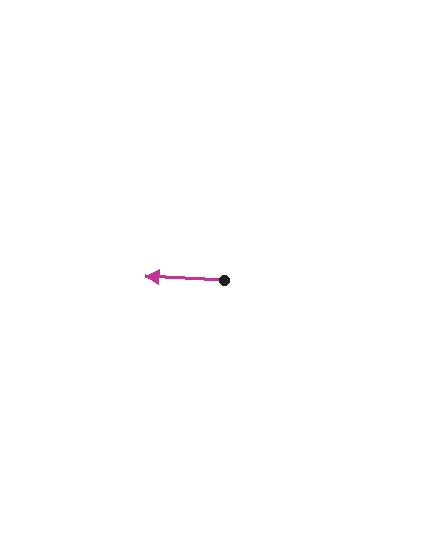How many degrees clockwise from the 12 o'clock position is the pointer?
Approximately 273 degrees.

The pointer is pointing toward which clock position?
Roughly 9 o'clock.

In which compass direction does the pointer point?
West.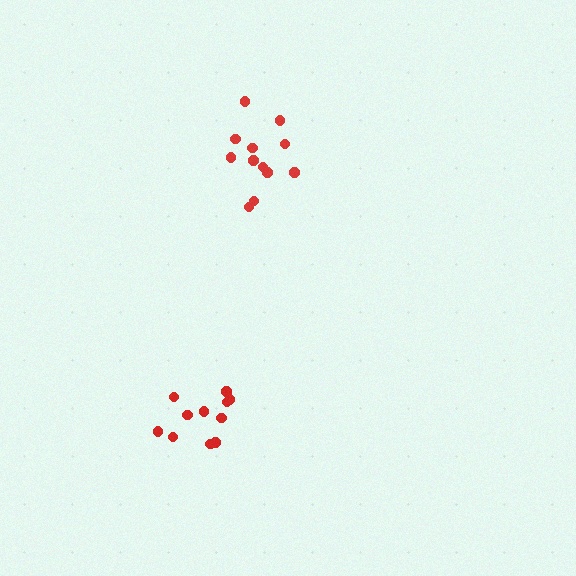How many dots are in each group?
Group 1: 11 dots, Group 2: 12 dots (23 total).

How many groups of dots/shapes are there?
There are 2 groups.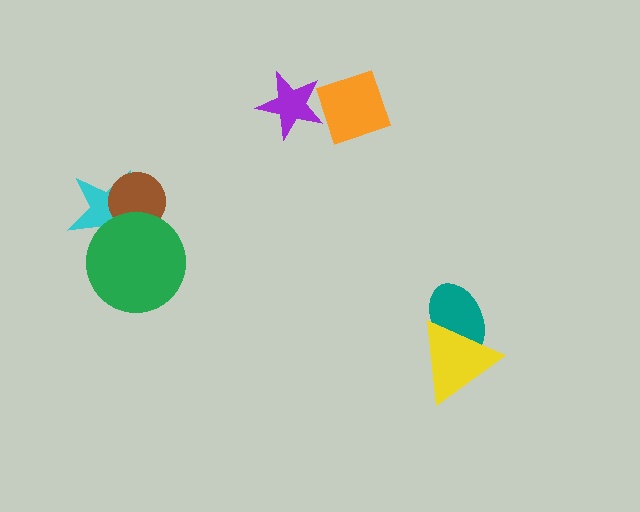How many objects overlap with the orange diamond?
1 object overlaps with the orange diamond.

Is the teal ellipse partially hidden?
Yes, it is partially covered by another shape.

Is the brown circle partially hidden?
Yes, it is partially covered by another shape.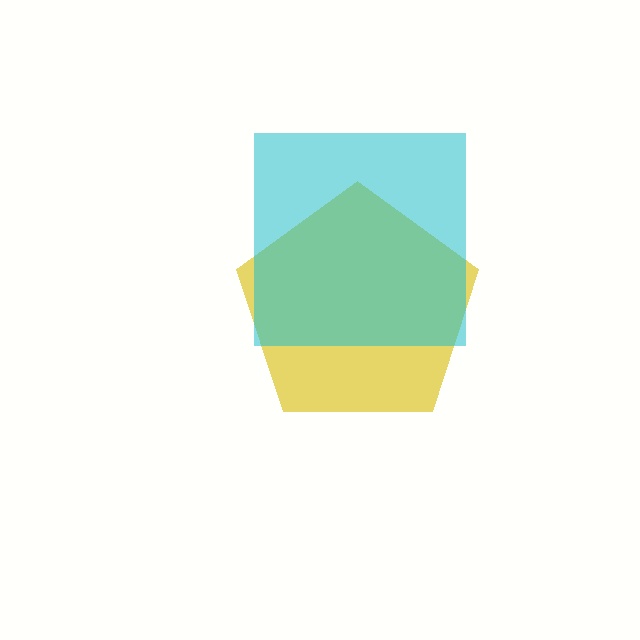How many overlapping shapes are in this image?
There are 2 overlapping shapes in the image.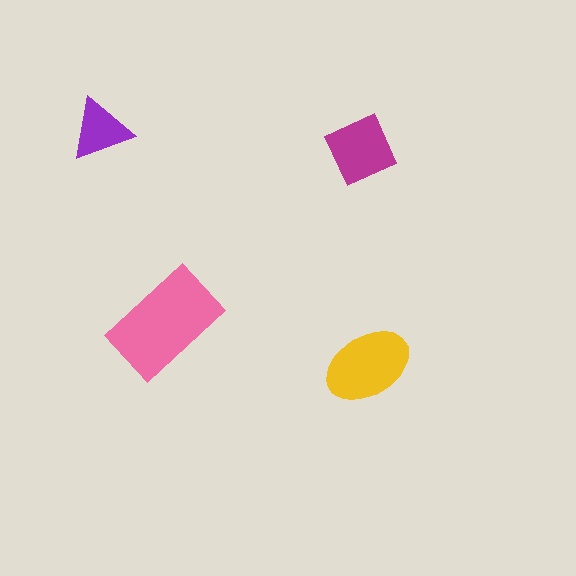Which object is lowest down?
The yellow ellipse is bottommost.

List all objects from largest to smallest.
The pink rectangle, the yellow ellipse, the magenta diamond, the purple triangle.